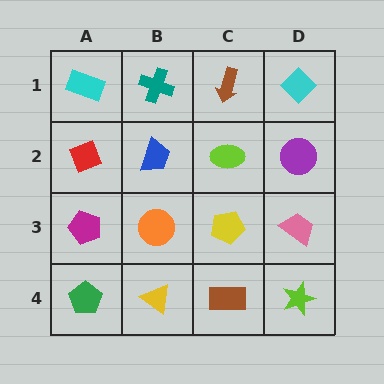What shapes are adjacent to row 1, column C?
A lime ellipse (row 2, column C), a teal cross (row 1, column B), a cyan diamond (row 1, column D).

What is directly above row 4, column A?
A magenta pentagon.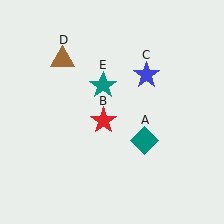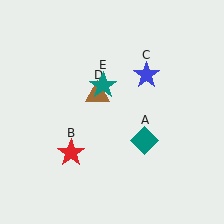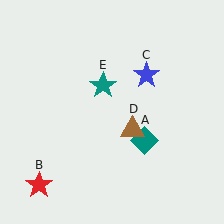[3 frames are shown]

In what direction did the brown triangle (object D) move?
The brown triangle (object D) moved down and to the right.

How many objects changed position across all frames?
2 objects changed position: red star (object B), brown triangle (object D).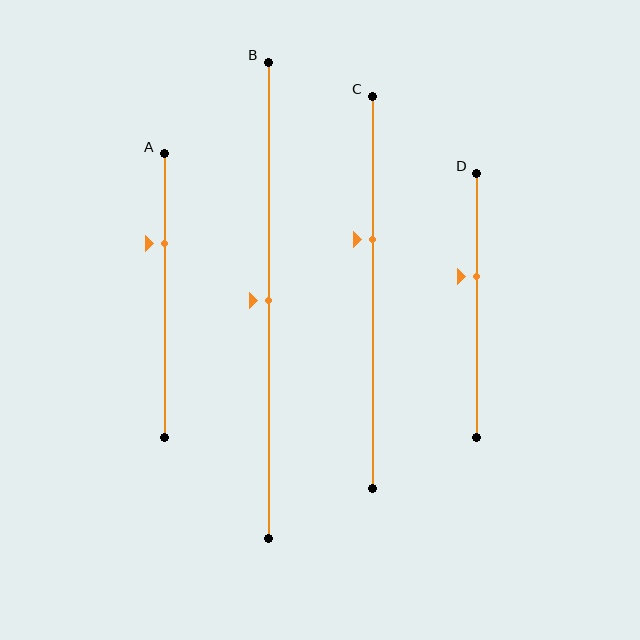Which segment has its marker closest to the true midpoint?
Segment B has its marker closest to the true midpoint.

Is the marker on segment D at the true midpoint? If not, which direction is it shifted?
No, the marker on segment D is shifted upward by about 11% of the segment length.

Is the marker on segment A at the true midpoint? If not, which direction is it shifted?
No, the marker on segment A is shifted upward by about 19% of the segment length.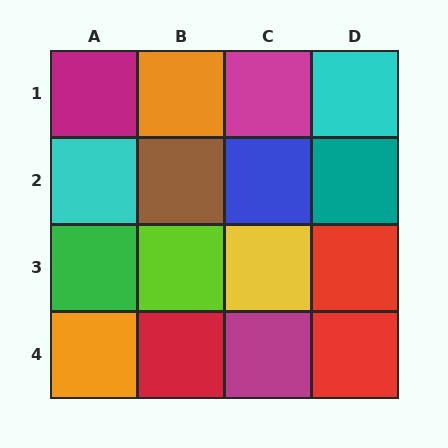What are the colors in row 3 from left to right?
Green, lime, yellow, red.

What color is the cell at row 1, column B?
Orange.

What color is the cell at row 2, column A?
Cyan.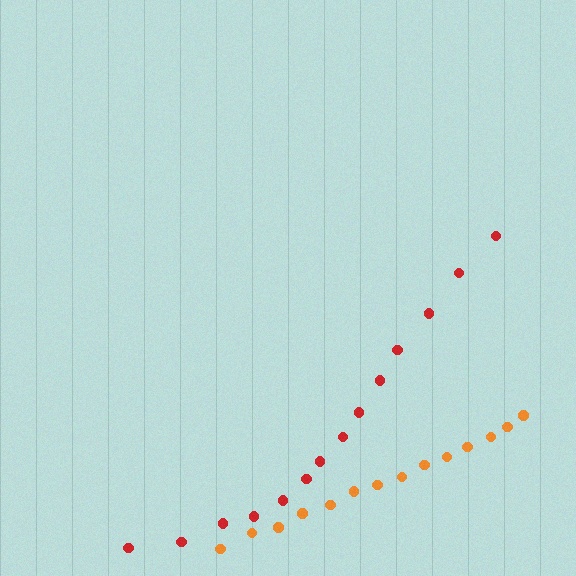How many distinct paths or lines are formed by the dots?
There are 2 distinct paths.